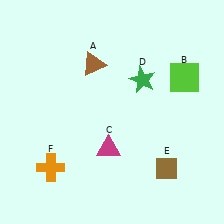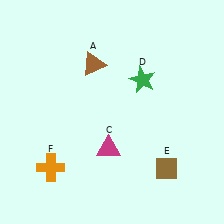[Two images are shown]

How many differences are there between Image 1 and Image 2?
There is 1 difference between the two images.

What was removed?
The lime square (B) was removed in Image 2.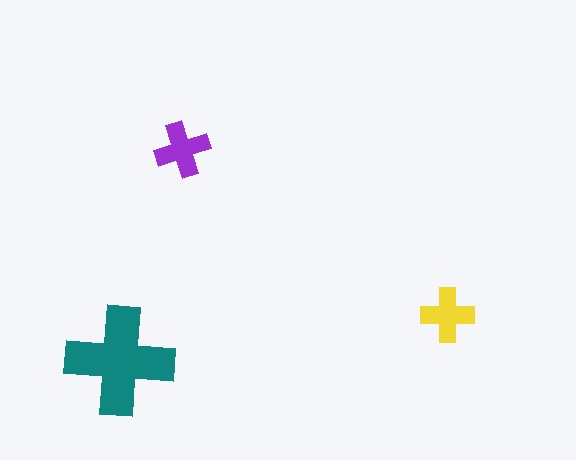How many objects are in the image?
There are 3 objects in the image.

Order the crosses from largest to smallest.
the teal one, the purple one, the yellow one.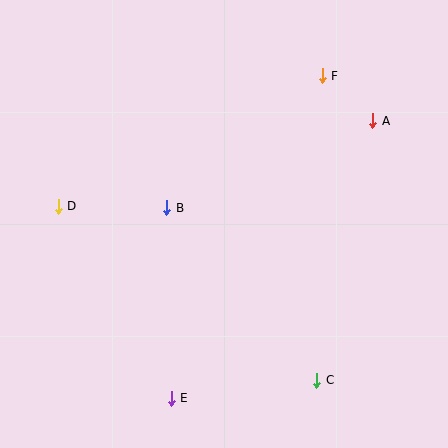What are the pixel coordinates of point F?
Point F is at (322, 76).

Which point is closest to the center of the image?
Point B at (167, 208) is closest to the center.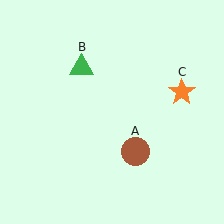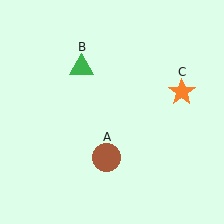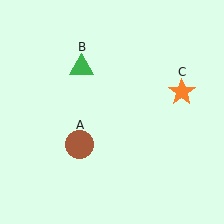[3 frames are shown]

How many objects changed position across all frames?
1 object changed position: brown circle (object A).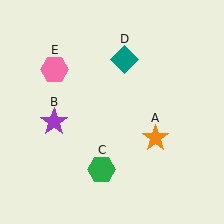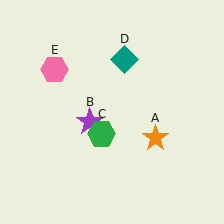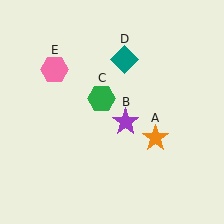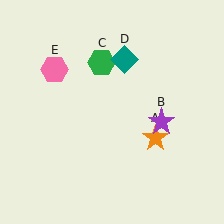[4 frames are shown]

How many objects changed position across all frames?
2 objects changed position: purple star (object B), green hexagon (object C).